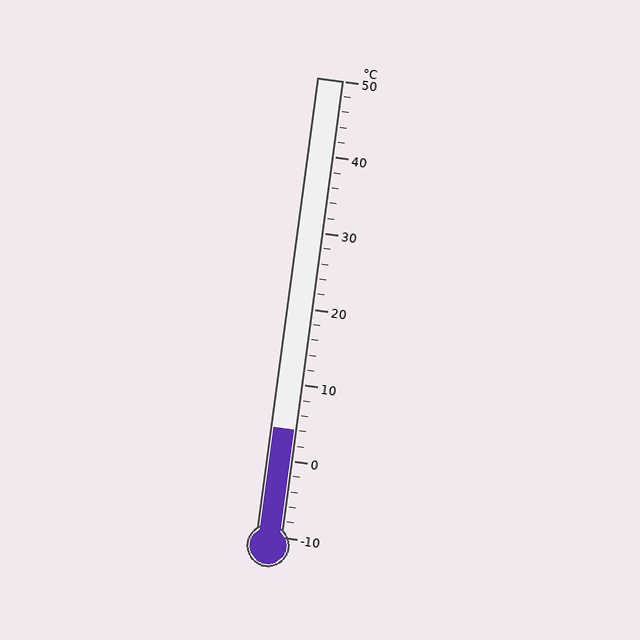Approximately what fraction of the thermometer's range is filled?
The thermometer is filled to approximately 25% of its range.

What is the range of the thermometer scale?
The thermometer scale ranges from -10°C to 50°C.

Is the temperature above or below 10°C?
The temperature is below 10°C.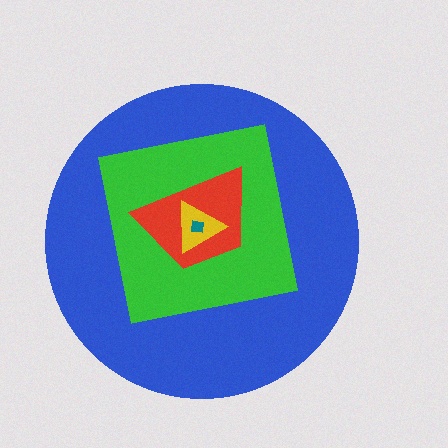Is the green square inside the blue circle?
Yes.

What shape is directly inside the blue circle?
The green square.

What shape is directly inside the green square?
The red trapezoid.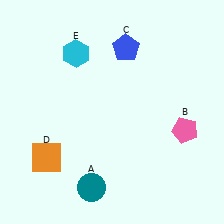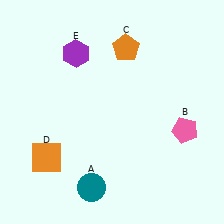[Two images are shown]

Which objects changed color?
C changed from blue to orange. E changed from cyan to purple.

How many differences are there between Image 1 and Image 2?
There are 2 differences between the two images.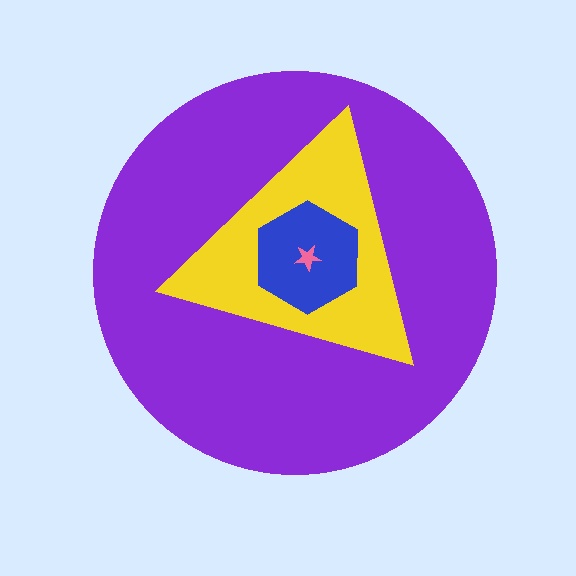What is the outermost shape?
The purple circle.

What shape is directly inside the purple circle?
The yellow triangle.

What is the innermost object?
The pink star.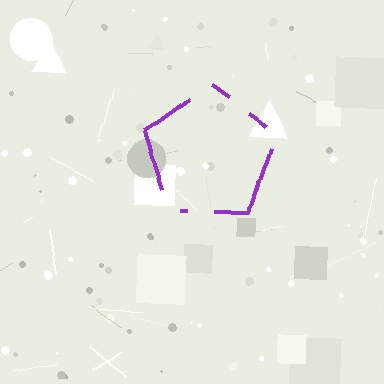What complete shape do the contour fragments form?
The contour fragments form a pentagon.